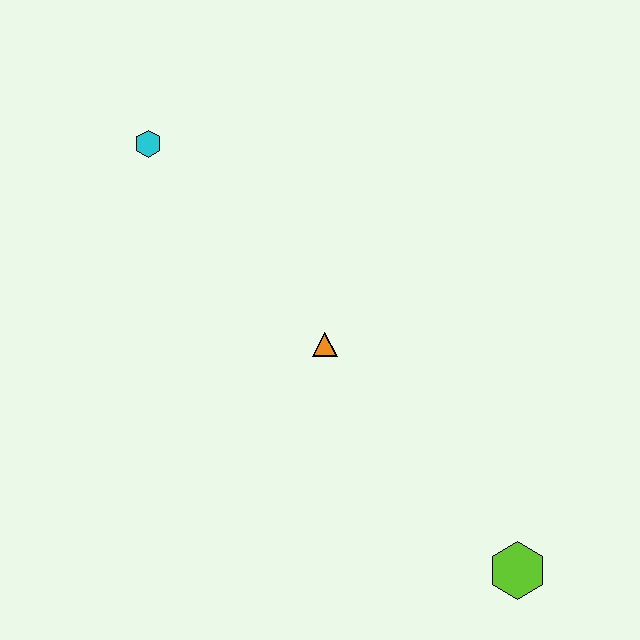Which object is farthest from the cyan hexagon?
The lime hexagon is farthest from the cyan hexagon.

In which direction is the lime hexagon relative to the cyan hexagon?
The lime hexagon is below the cyan hexagon.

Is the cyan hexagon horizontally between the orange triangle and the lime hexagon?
No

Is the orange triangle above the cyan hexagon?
No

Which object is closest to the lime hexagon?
The orange triangle is closest to the lime hexagon.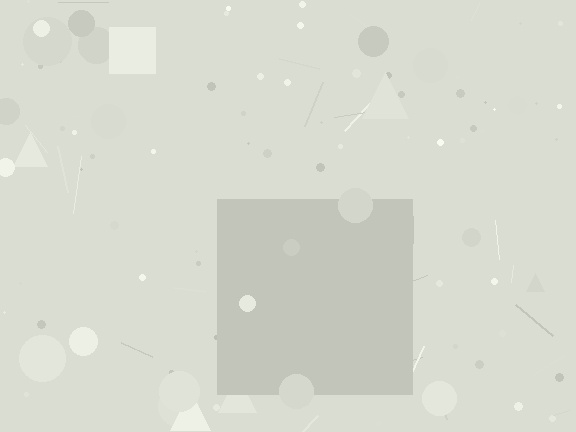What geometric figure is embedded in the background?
A square is embedded in the background.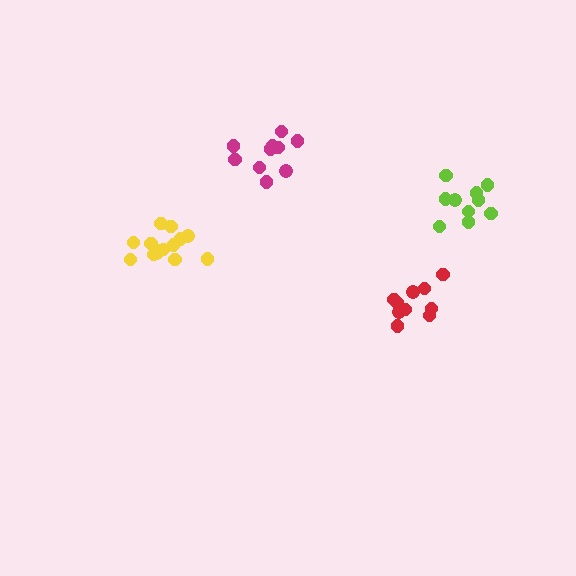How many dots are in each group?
Group 1: 10 dots, Group 2: 10 dots, Group 3: 14 dots, Group 4: 10 dots (44 total).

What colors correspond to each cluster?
The clusters are colored: lime, magenta, yellow, red.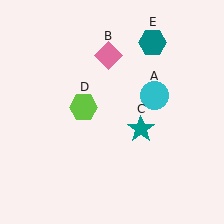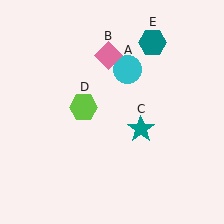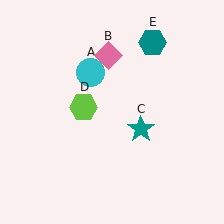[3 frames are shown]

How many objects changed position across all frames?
1 object changed position: cyan circle (object A).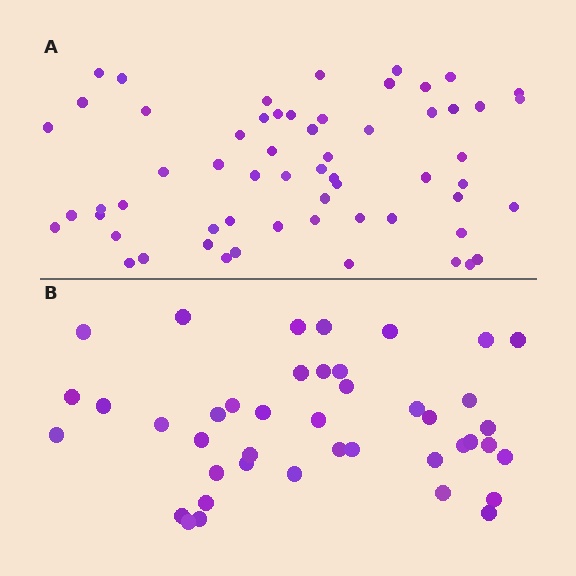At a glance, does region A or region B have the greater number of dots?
Region A (the top region) has more dots.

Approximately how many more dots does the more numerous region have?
Region A has approximately 20 more dots than region B.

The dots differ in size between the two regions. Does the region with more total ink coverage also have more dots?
No. Region B has more total ink coverage because its dots are larger, but region A actually contains more individual dots. Total area can be misleading — the number of items is what matters here.